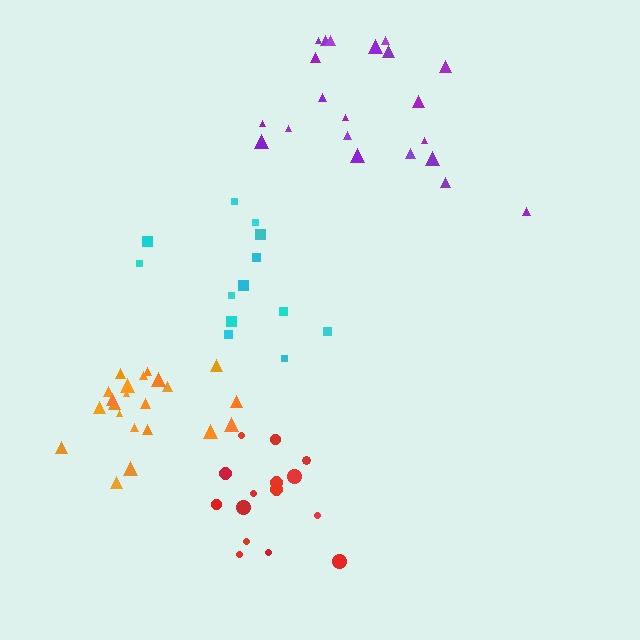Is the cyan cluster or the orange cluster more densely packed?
Orange.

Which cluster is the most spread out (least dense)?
Cyan.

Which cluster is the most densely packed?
Red.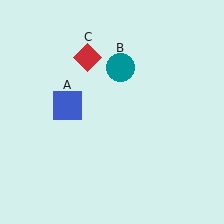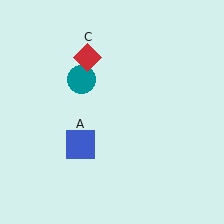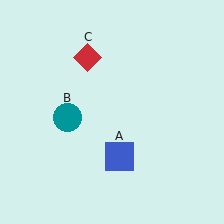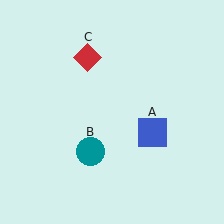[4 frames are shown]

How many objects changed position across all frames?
2 objects changed position: blue square (object A), teal circle (object B).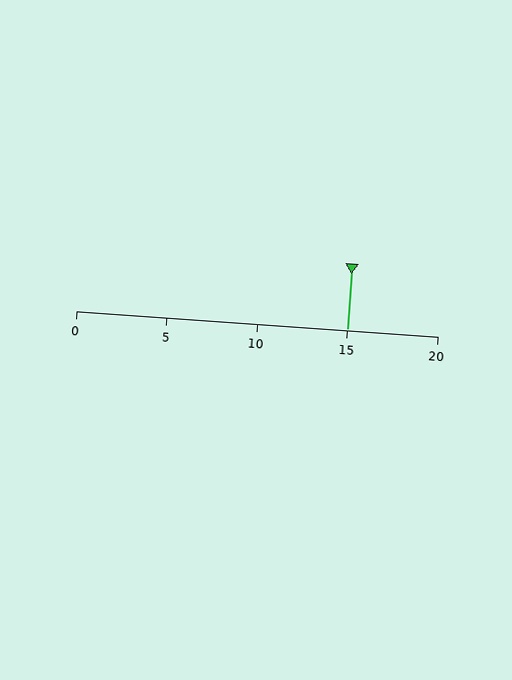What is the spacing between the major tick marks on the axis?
The major ticks are spaced 5 apart.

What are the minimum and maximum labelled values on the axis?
The axis runs from 0 to 20.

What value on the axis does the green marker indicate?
The marker indicates approximately 15.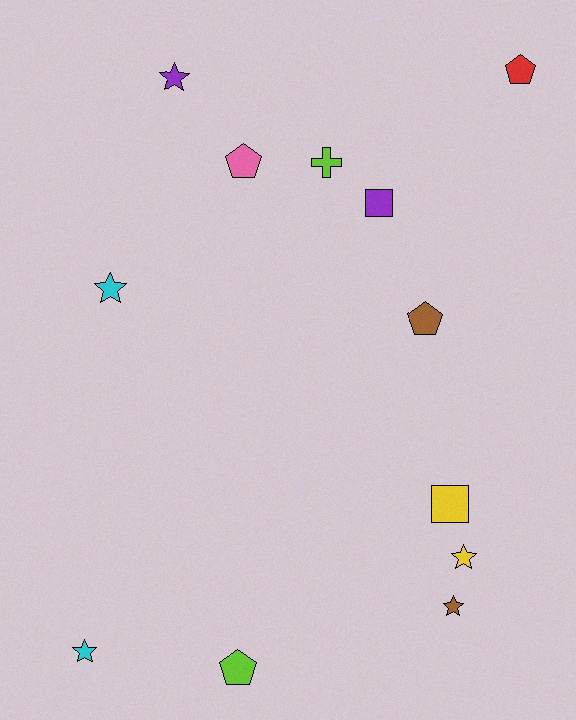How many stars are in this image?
There are 5 stars.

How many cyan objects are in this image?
There are 2 cyan objects.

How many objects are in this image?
There are 12 objects.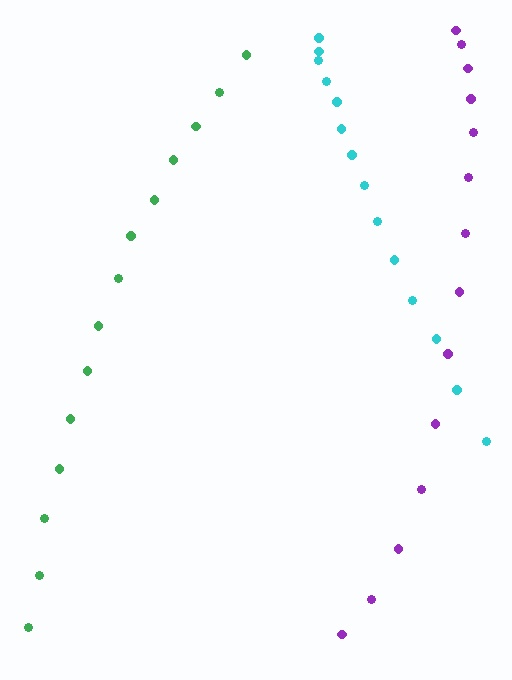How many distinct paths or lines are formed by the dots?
There are 3 distinct paths.